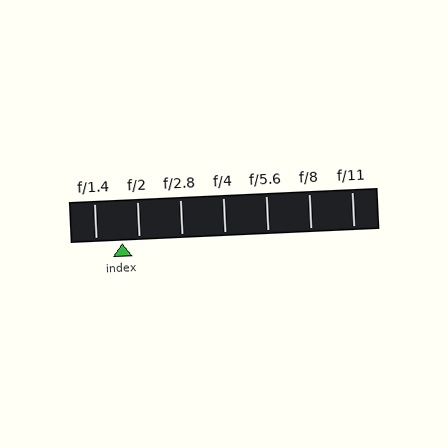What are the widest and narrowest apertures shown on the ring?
The widest aperture shown is f/1.4 and the narrowest is f/11.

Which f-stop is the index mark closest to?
The index mark is closest to f/2.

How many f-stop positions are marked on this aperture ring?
There are 7 f-stop positions marked.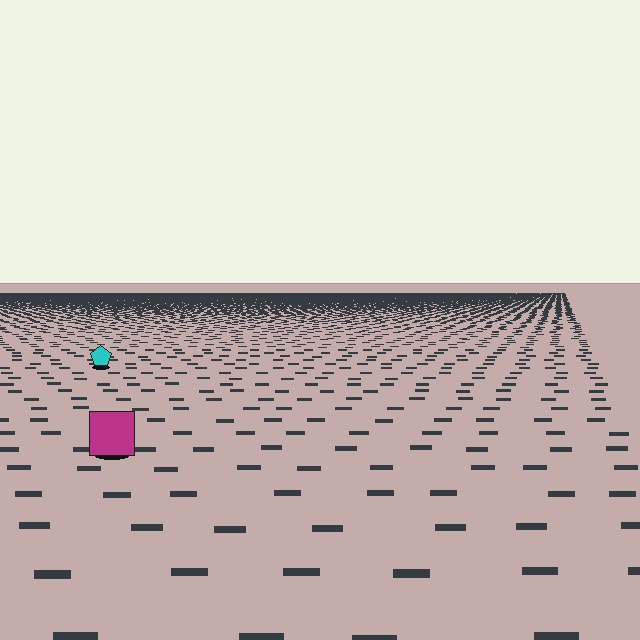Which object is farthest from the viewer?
The cyan pentagon is farthest from the viewer. It appears smaller and the ground texture around it is denser.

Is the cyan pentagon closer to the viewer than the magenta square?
No. The magenta square is closer — you can tell from the texture gradient: the ground texture is coarser near it.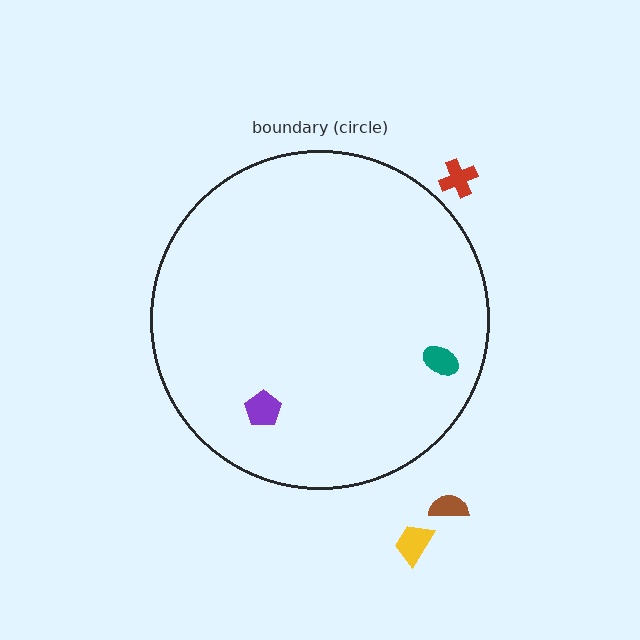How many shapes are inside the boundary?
2 inside, 3 outside.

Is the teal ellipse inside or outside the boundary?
Inside.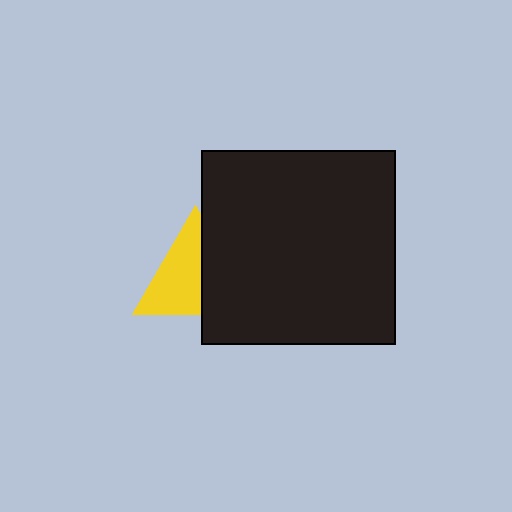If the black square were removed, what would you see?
You would see the complete yellow triangle.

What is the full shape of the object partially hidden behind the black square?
The partially hidden object is a yellow triangle.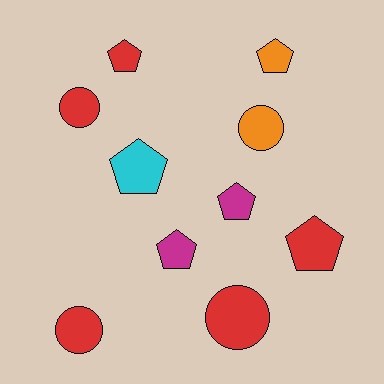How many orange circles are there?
There is 1 orange circle.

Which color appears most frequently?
Red, with 5 objects.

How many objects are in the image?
There are 10 objects.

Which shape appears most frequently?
Pentagon, with 6 objects.